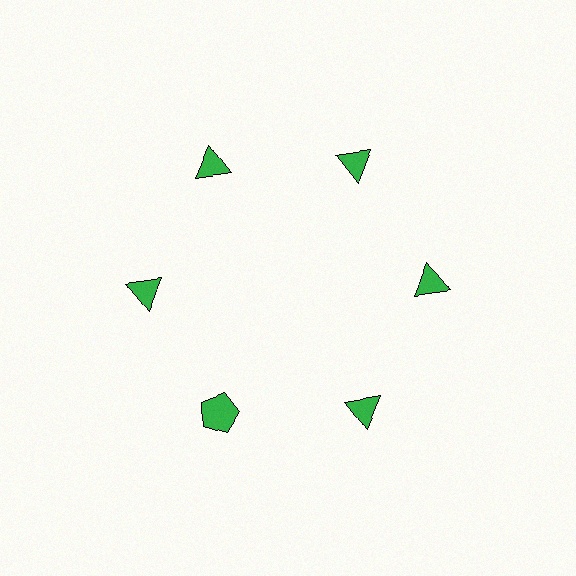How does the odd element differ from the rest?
It has a different shape: pentagon instead of triangle.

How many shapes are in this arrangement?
There are 6 shapes arranged in a ring pattern.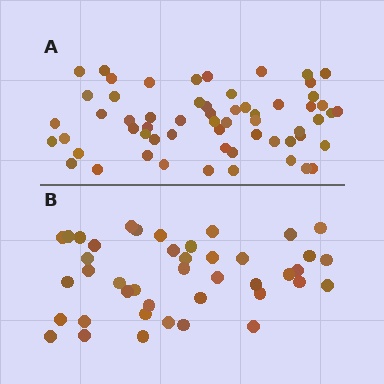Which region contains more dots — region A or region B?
Region A (the top region) has more dots.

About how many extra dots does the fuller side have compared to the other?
Region A has approximately 20 more dots than region B.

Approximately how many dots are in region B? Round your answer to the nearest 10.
About 40 dots. (The exact count is 42, which rounds to 40.)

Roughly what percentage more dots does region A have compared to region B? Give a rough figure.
About 45% more.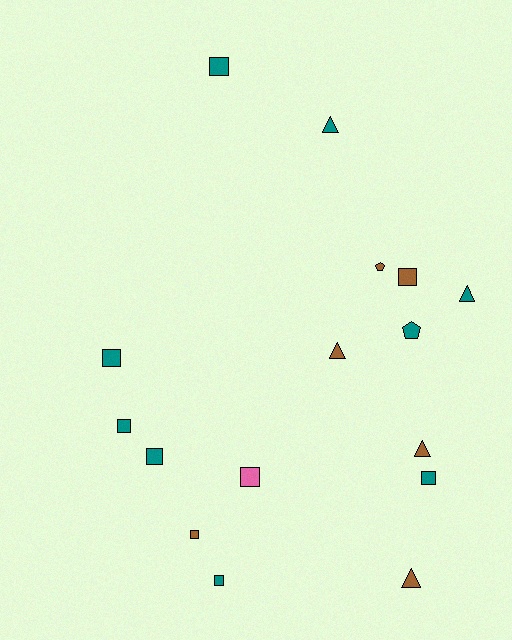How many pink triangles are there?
There are no pink triangles.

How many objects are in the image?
There are 16 objects.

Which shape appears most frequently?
Square, with 9 objects.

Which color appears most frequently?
Teal, with 9 objects.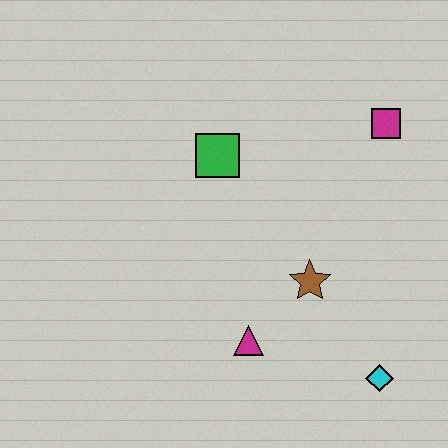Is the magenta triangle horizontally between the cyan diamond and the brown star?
No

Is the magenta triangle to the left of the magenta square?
Yes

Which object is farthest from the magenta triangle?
The magenta square is farthest from the magenta triangle.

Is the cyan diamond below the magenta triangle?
Yes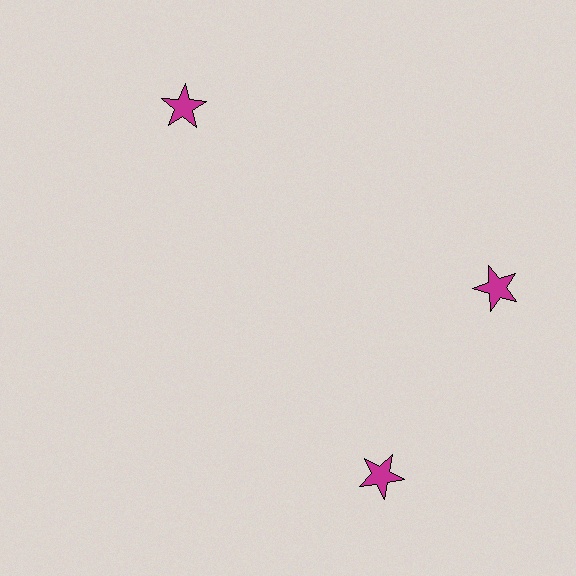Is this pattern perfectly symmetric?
No. The 3 magenta stars are arranged in a ring, but one element near the 7 o'clock position is rotated out of alignment along the ring, breaking the 3-fold rotational symmetry.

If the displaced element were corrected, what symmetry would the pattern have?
It would have 3-fold rotational symmetry — the pattern would map onto itself every 120 degrees.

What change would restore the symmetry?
The symmetry would be restored by rotating it back into even spacing with its neighbors so that all 3 stars sit at equal angles and equal distance from the center.